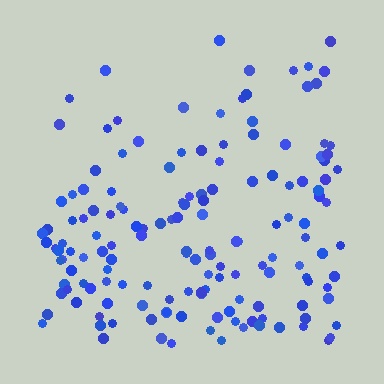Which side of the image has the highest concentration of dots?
The bottom.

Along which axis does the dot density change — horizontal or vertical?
Vertical.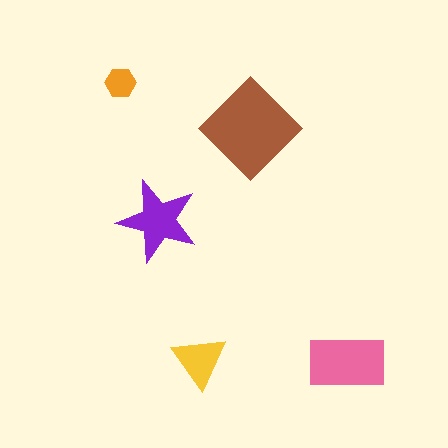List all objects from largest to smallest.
The brown diamond, the pink rectangle, the purple star, the yellow triangle, the orange hexagon.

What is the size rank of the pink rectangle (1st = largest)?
2nd.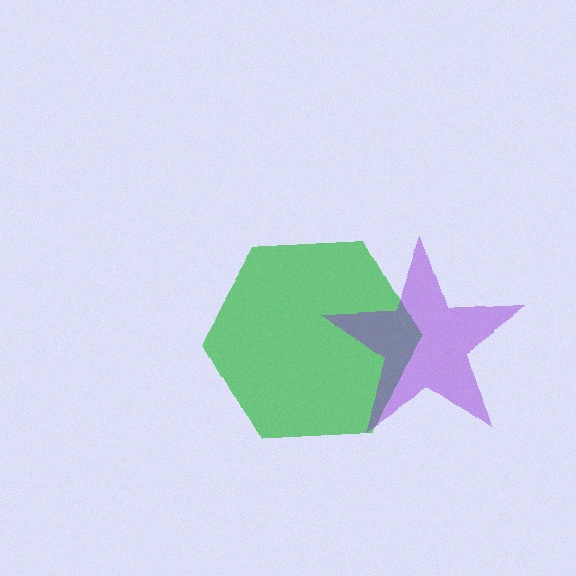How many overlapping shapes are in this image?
There are 2 overlapping shapes in the image.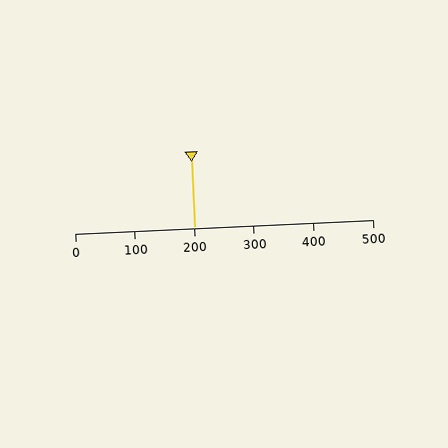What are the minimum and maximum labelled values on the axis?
The axis runs from 0 to 500.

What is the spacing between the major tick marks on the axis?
The major ticks are spaced 100 apart.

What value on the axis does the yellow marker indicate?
The marker indicates approximately 200.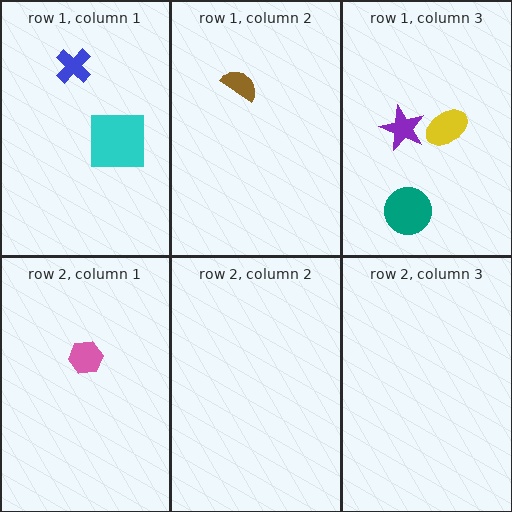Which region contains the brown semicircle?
The row 1, column 2 region.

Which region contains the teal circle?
The row 1, column 3 region.